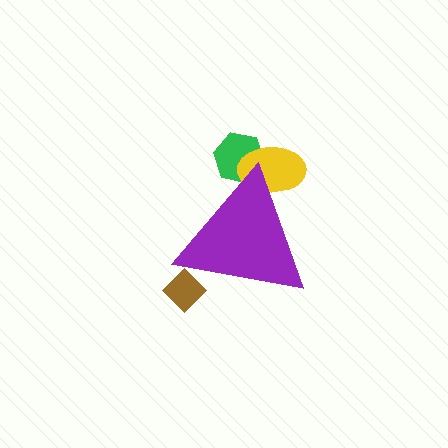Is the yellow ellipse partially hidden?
Yes, the yellow ellipse is partially hidden behind the purple triangle.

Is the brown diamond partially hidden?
Yes, the brown diamond is partially hidden behind the purple triangle.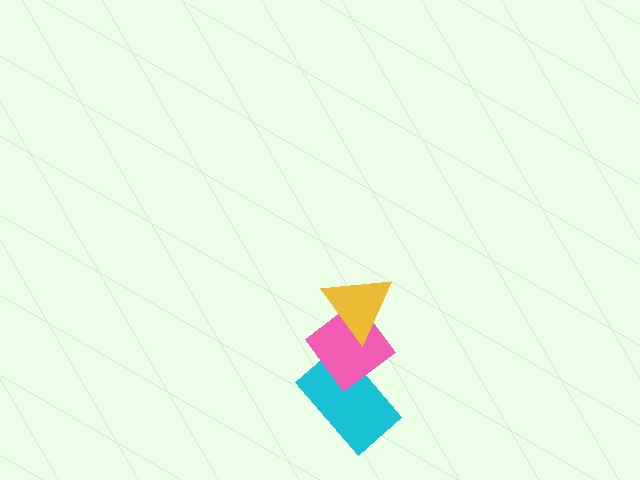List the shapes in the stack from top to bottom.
From top to bottom: the yellow triangle, the pink diamond, the cyan rectangle.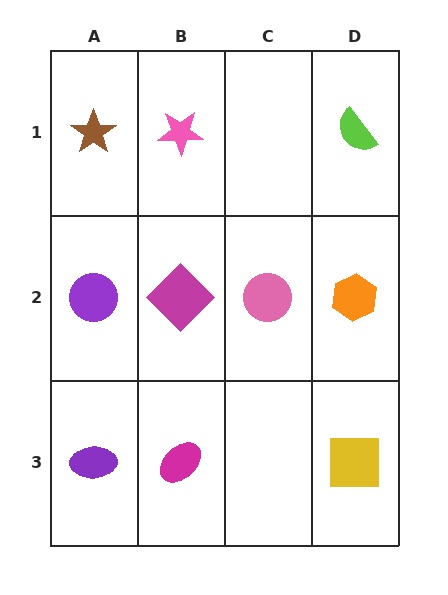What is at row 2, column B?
A magenta diamond.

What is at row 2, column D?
An orange hexagon.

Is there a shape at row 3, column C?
No, that cell is empty.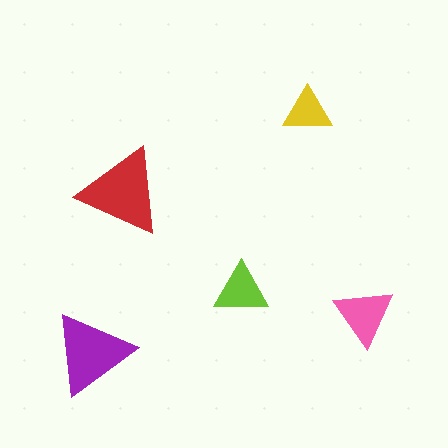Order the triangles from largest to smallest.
the red one, the purple one, the pink one, the lime one, the yellow one.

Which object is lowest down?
The purple triangle is bottommost.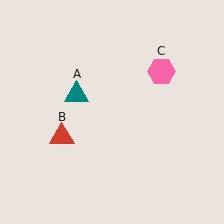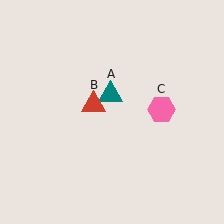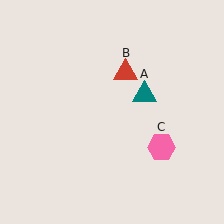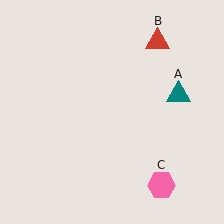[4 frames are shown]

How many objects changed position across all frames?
3 objects changed position: teal triangle (object A), red triangle (object B), pink hexagon (object C).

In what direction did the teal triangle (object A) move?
The teal triangle (object A) moved right.